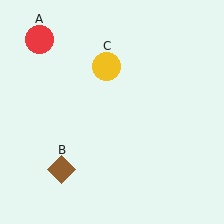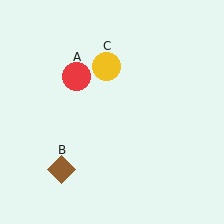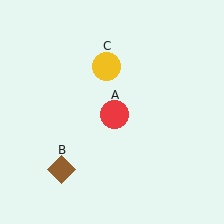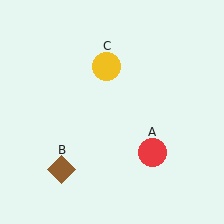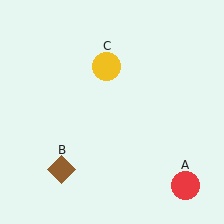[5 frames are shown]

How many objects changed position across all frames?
1 object changed position: red circle (object A).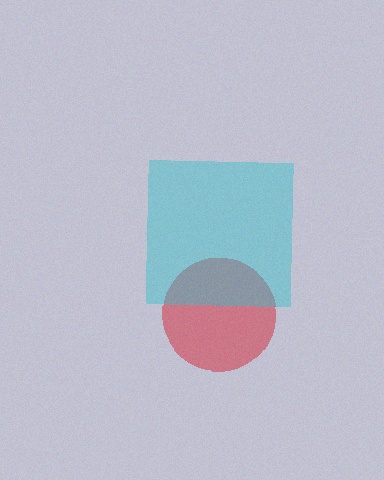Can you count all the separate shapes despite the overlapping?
Yes, there are 2 separate shapes.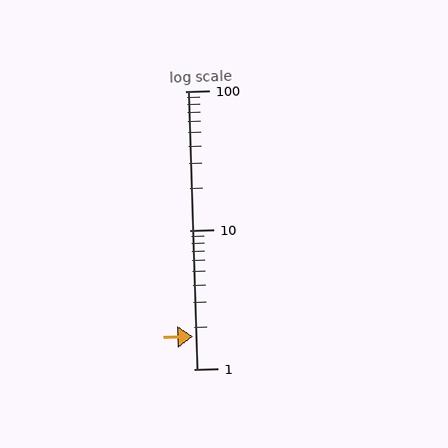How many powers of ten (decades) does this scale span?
The scale spans 2 decades, from 1 to 100.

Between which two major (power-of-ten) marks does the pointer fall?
The pointer is between 1 and 10.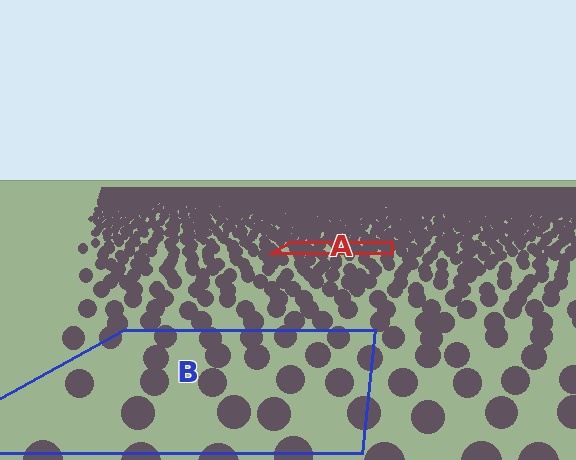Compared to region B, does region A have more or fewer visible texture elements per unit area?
Region A has more texture elements per unit area — they are packed more densely because it is farther away.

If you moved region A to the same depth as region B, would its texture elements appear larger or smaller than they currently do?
They would appear larger. At a closer depth, the same texture elements are projected at a bigger on-screen size.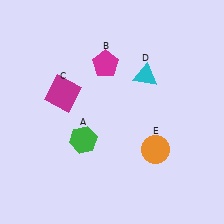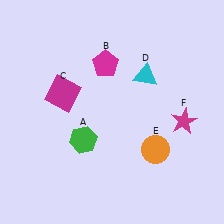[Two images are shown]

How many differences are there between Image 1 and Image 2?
There is 1 difference between the two images.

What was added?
A magenta star (F) was added in Image 2.